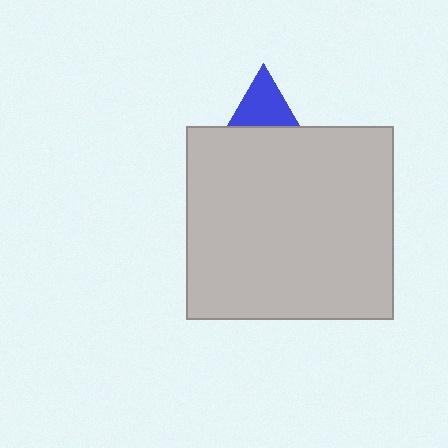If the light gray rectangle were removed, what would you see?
You would see the complete blue triangle.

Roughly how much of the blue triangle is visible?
A small part of it is visible (roughly 37%).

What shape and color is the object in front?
The object in front is a light gray rectangle.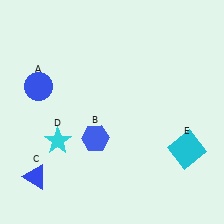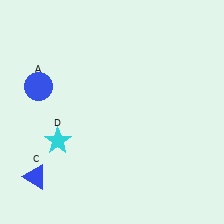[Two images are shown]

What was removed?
The cyan square (E), the blue hexagon (B) were removed in Image 2.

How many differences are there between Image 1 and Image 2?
There are 2 differences between the two images.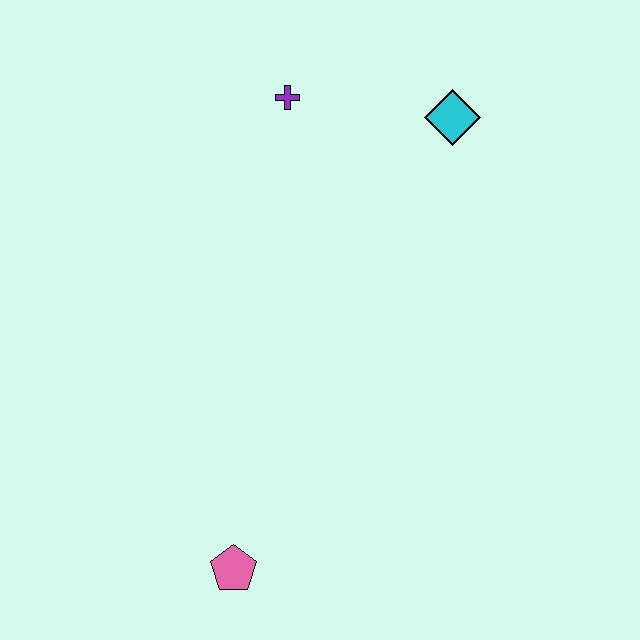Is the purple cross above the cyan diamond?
Yes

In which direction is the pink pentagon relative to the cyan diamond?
The pink pentagon is below the cyan diamond.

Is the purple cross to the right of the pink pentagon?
Yes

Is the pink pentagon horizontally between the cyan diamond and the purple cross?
No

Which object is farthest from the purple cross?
The pink pentagon is farthest from the purple cross.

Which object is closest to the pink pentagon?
The purple cross is closest to the pink pentagon.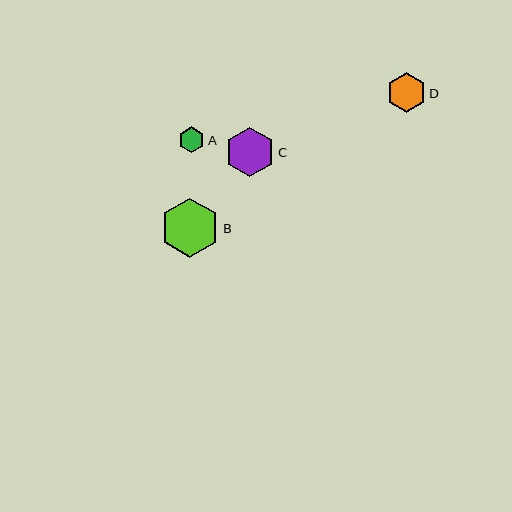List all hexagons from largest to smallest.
From largest to smallest: B, C, D, A.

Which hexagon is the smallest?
Hexagon A is the smallest with a size of approximately 26 pixels.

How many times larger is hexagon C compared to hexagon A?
Hexagon C is approximately 1.9 times the size of hexagon A.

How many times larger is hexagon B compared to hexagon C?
Hexagon B is approximately 1.2 times the size of hexagon C.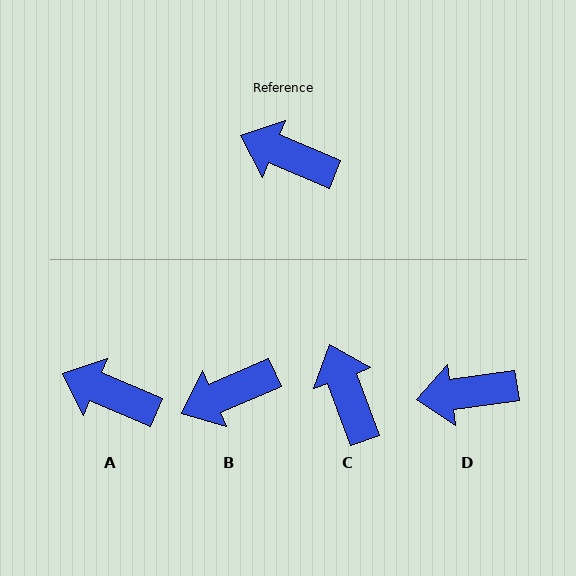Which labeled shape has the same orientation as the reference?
A.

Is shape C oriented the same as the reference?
No, it is off by about 47 degrees.